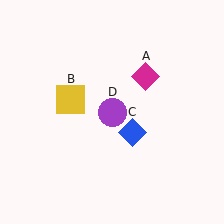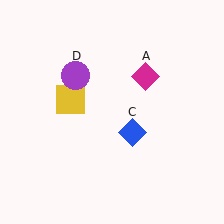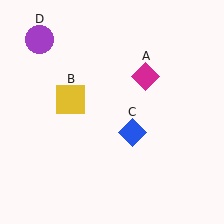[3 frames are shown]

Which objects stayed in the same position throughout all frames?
Magenta diamond (object A) and yellow square (object B) and blue diamond (object C) remained stationary.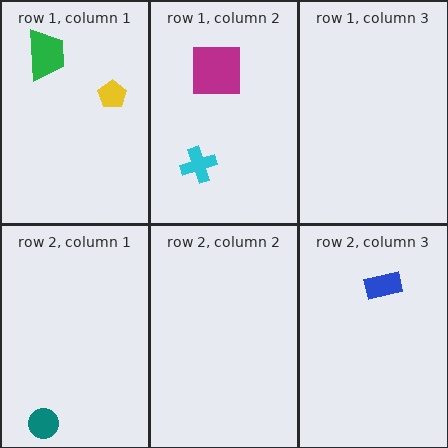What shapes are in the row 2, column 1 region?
The teal circle.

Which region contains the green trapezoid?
The row 1, column 1 region.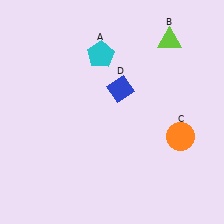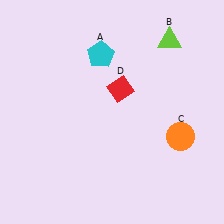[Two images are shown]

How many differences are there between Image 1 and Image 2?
There is 1 difference between the two images.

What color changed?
The diamond (D) changed from blue in Image 1 to red in Image 2.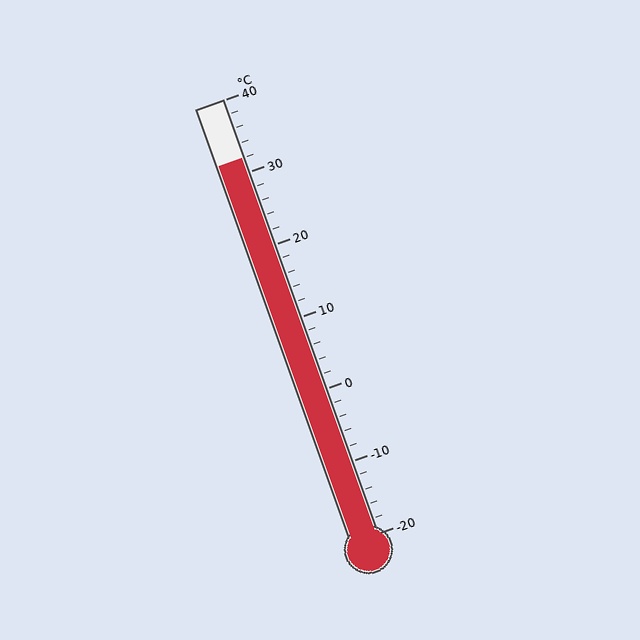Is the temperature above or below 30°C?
The temperature is above 30°C.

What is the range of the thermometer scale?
The thermometer scale ranges from -20°C to 40°C.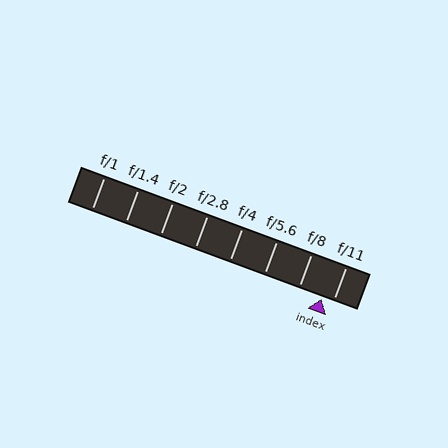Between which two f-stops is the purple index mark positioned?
The index mark is between f/8 and f/11.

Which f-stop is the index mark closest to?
The index mark is closest to f/11.